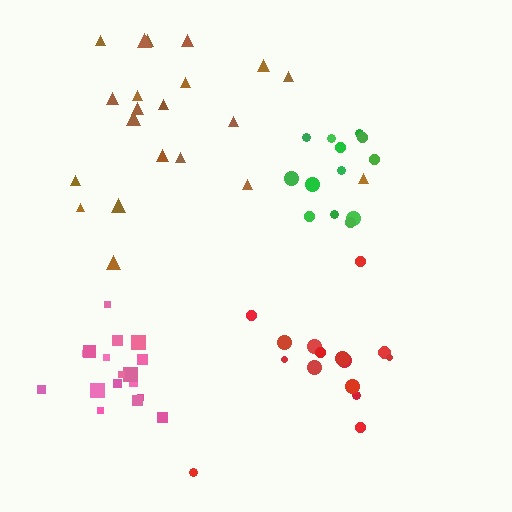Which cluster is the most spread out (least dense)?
Red.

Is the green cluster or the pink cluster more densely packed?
Pink.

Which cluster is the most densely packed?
Pink.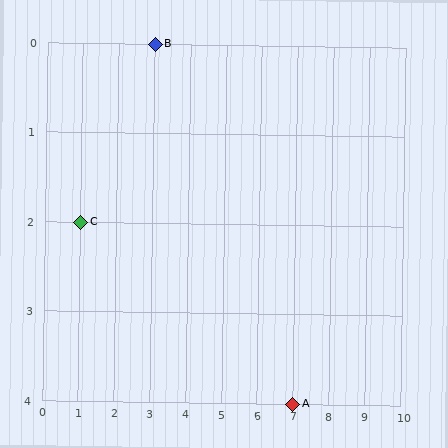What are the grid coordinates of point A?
Point A is at grid coordinates (7, 4).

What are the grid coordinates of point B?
Point B is at grid coordinates (3, 0).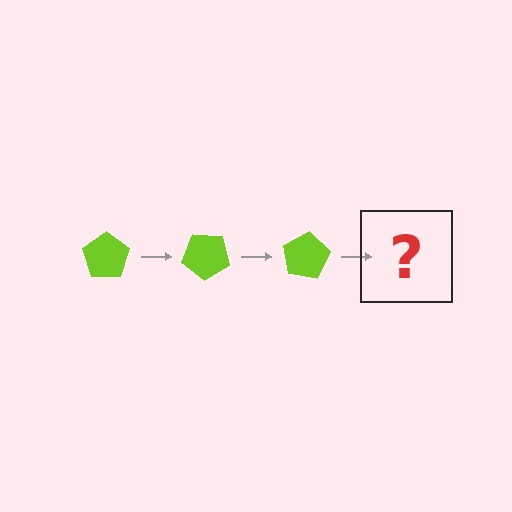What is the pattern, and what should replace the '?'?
The pattern is that the pentagon rotates 40 degrees each step. The '?' should be a lime pentagon rotated 120 degrees.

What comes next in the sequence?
The next element should be a lime pentagon rotated 120 degrees.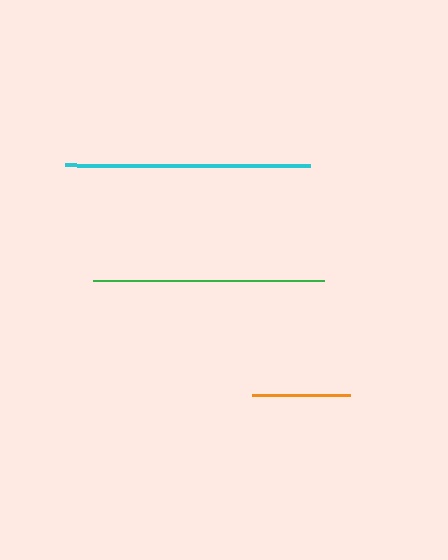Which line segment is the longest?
The cyan line is the longest at approximately 245 pixels.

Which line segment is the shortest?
The orange line is the shortest at approximately 98 pixels.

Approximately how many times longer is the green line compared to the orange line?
The green line is approximately 2.4 times the length of the orange line.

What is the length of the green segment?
The green segment is approximately 231 pixels long.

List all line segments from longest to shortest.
From longest to shortest: cyan, green, orange.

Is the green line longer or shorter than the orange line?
The green line is longer than the orange line.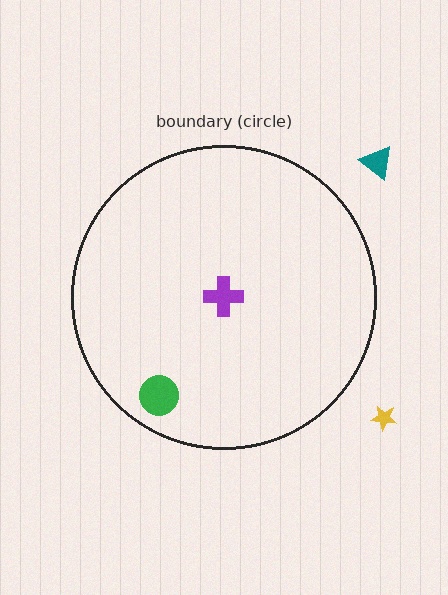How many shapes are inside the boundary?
2 inside, 2 outside.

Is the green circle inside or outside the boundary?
Inside.